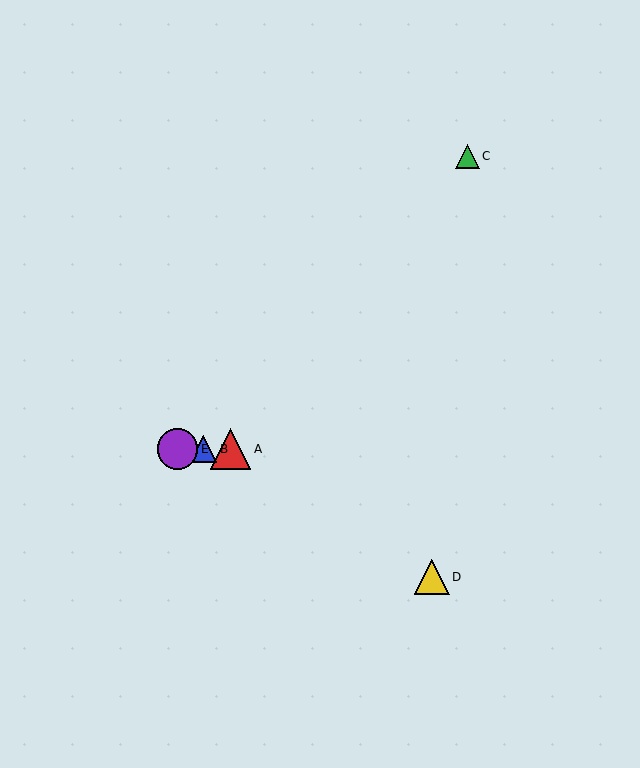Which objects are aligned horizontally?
Objects A, B, E are aligned horizontally.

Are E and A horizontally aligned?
Yes, both are at y≈449.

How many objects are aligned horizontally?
3 objects (A, B, E) are aligned horizontally.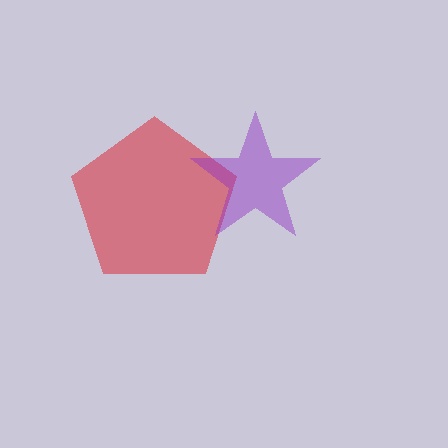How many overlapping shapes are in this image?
There are 2 overlapping shapes in the image.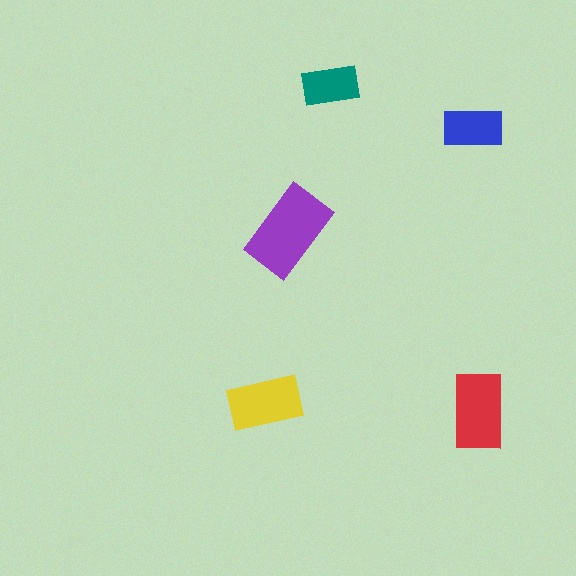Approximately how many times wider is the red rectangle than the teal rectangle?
About 1.5 times wider.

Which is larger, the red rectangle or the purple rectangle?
The purple one.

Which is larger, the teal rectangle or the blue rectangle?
The blue one.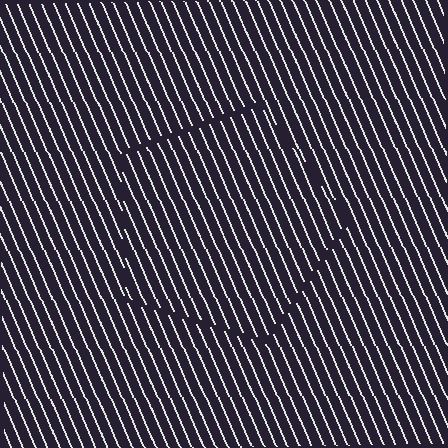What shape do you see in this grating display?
An illusory pentagon. The interior of the shape contains the same grating, shifted by half a period — the contour is defined by the phase discontinuity where line-ends from the inner and outer gratings abut.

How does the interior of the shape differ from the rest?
The interior of the shape contains the same grating, shifted by half a period — the contour is defined by the phase discontinuity where line-ends from the inner and outer gratings abut.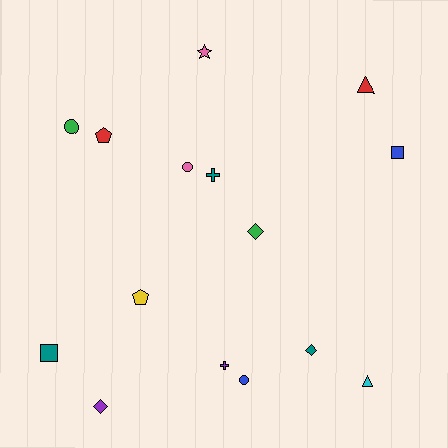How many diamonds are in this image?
There are 3 diamonds.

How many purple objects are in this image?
There are 2 purple objects.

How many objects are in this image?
There are 15 objects.